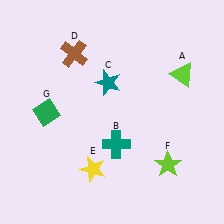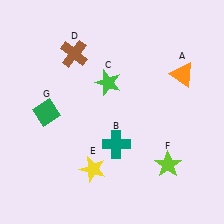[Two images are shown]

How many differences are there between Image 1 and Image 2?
There are 2 differences between the two images.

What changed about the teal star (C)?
In Image 1, C is teal. In Image 2, it changed to green.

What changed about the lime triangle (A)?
In Image 1, A is lime. In Image 2, it changed to orange.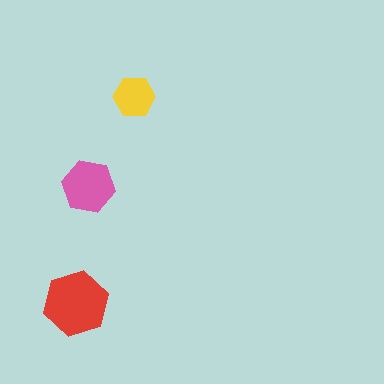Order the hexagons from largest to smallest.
the red one, the pink one, the yellow one.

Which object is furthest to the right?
The yellow hexagon is rightmost.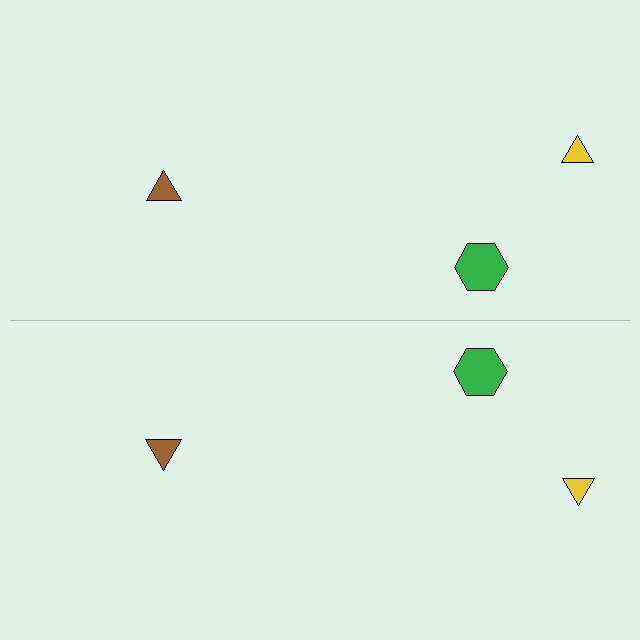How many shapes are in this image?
There are 6 shapes in this image.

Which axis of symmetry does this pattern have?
The pattern has a horizontal axis of symmetry running through the center of the image.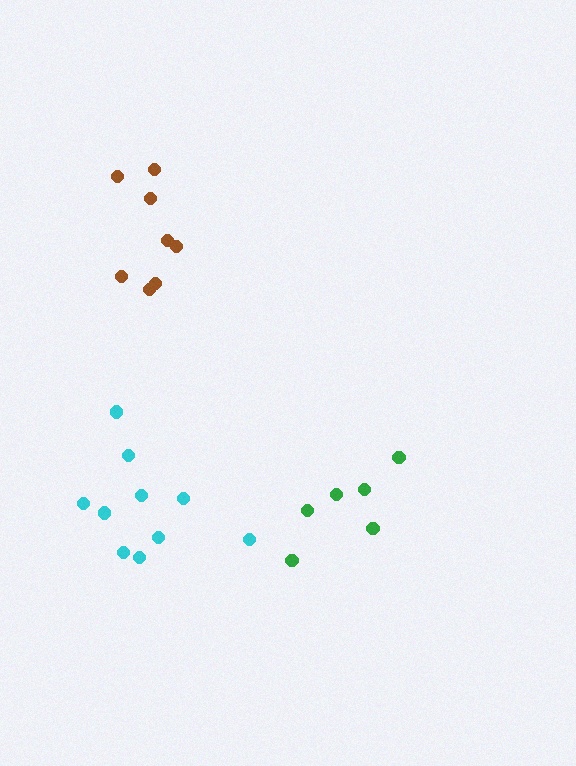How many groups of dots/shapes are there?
There are 3 groups.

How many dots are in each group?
Group 1: 8 dots, Group 2: 10 dots, Group 3: 6 dots (24 total).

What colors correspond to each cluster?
The clusters are colored: brown, cyan, green.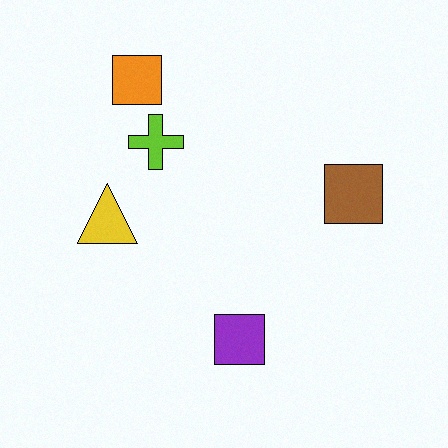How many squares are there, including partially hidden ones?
There are 3 squares.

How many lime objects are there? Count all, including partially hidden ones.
There is 1 lime object.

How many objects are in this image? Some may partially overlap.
There are 5 objects.